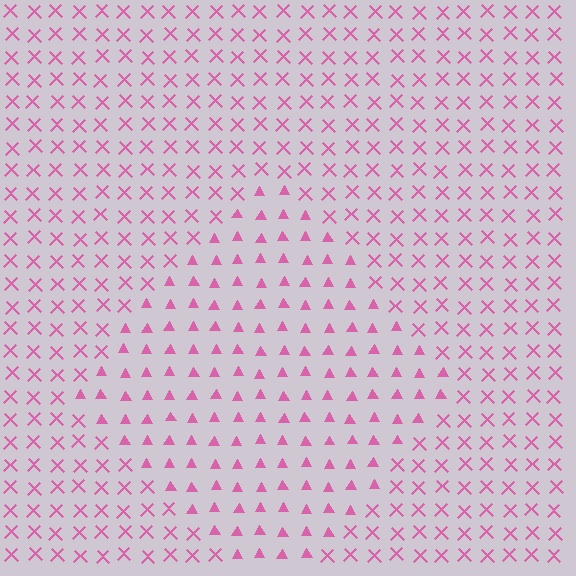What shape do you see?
I see a diamond.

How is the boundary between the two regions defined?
The boundary is defined by a change in element shape: triangles inside vs. X marks outside. All elements share the same color and spacing.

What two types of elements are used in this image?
The image uses triangles inside the diamond region and X marks outside it.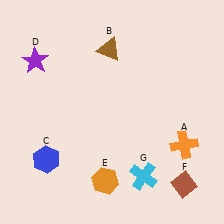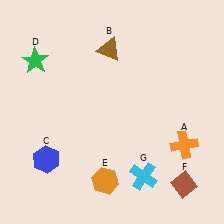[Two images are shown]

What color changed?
The star (D) changed from purple in Image 1 to green in Image 2.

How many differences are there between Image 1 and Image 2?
There is 1 difference between the two images.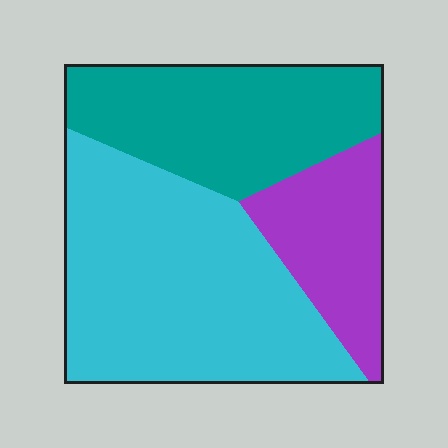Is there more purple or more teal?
Teal.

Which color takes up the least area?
Purple, at roughly 20%.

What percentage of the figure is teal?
Teal covers around 30% of the figure.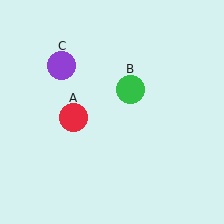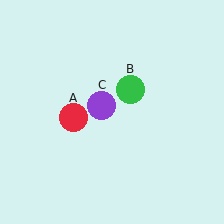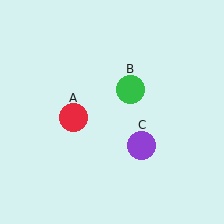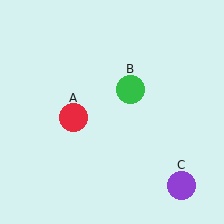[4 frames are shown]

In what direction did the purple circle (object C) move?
The purple circle (object C) moved down and to the right.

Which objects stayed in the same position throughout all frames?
Red circle (object A) and green circle (object B) remained stationary.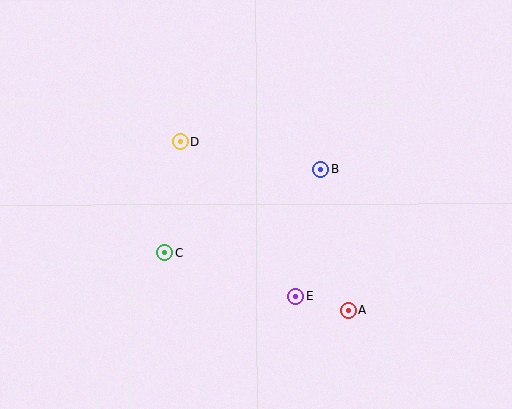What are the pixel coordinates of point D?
Point D is at (180, 142).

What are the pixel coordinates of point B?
Point B is at (320, 169).